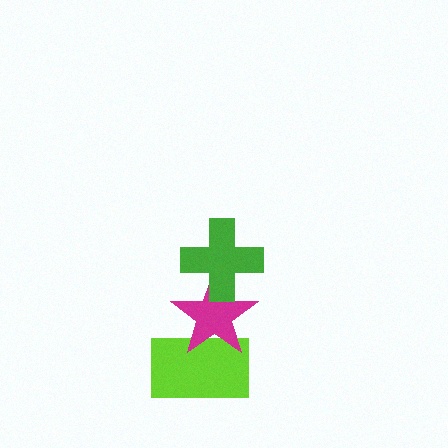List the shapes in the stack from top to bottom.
From top to bottom: the green cross, the magenta star, the lime rectangle.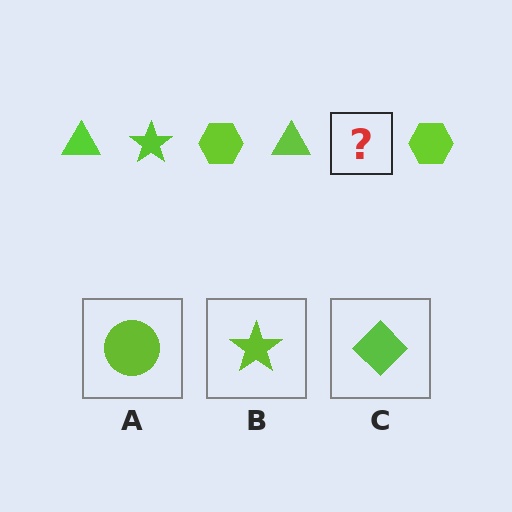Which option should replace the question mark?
Option B.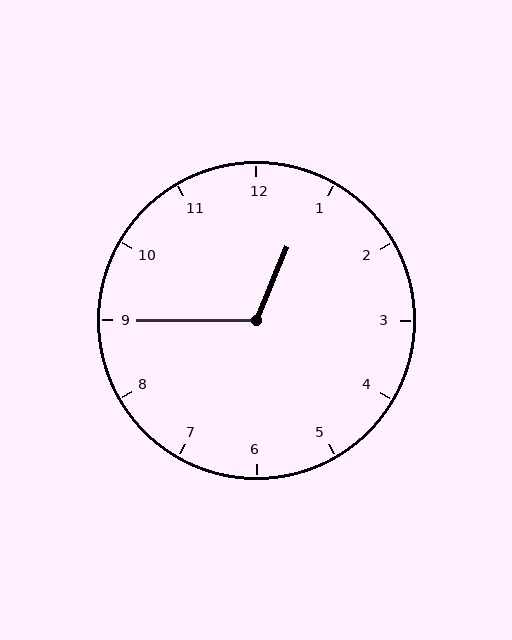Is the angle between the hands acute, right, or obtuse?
It is obtuse.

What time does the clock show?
12:45.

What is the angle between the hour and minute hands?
Approximately 112 degrees.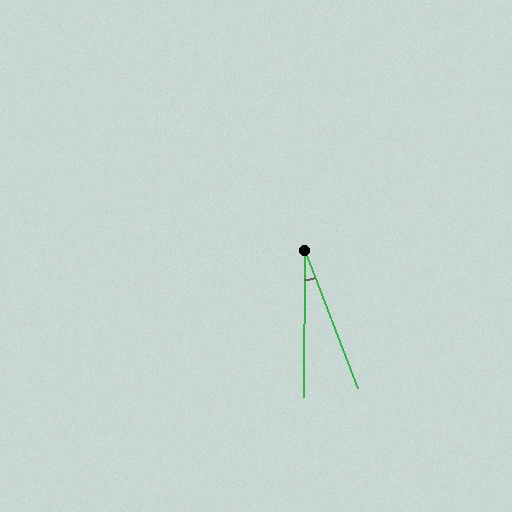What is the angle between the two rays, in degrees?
Approximately 21 degrees.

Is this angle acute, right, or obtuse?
It is acute.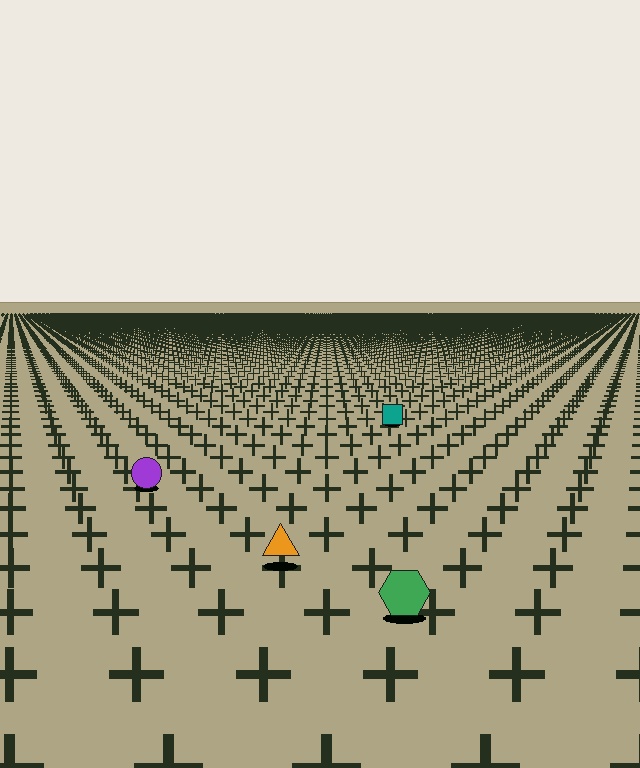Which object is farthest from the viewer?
The teal square is farthest from the viewer. It appears smaller and the ground texture around it is denser.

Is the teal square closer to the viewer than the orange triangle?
No. The orange triangle is closer — you can tell from the texture gradient: the ground texture is coarser near it.